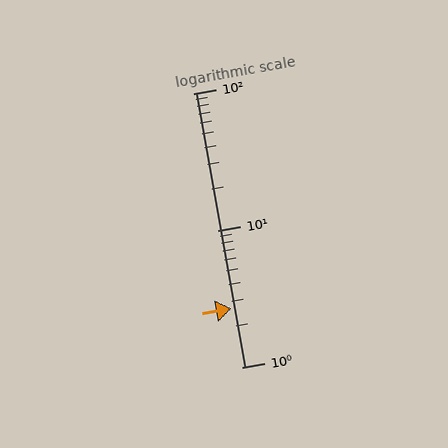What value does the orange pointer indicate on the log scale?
The pointer indicates approximately 2.7.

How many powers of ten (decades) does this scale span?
The scale spans 2 decades, from 1 to 100.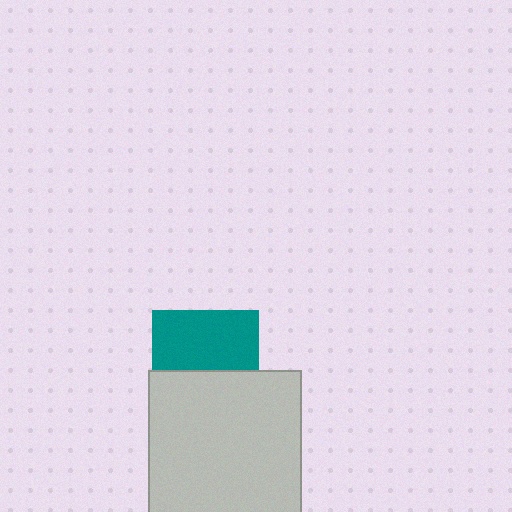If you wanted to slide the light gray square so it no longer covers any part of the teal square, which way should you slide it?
Slide it down — that is the most direct way to separate the two shapes.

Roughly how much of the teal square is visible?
About half of it is visible (roughly 56%).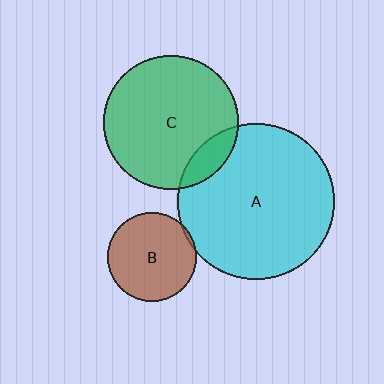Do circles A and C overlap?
Yes.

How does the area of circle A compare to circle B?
Approximately 3.1 times.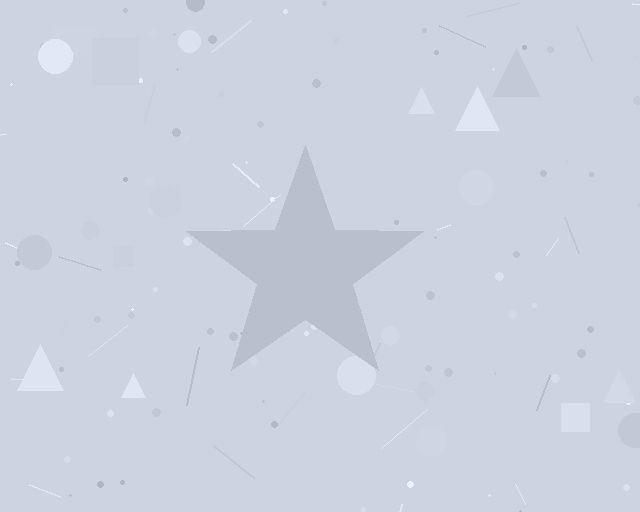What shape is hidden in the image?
A star is hidden in the image.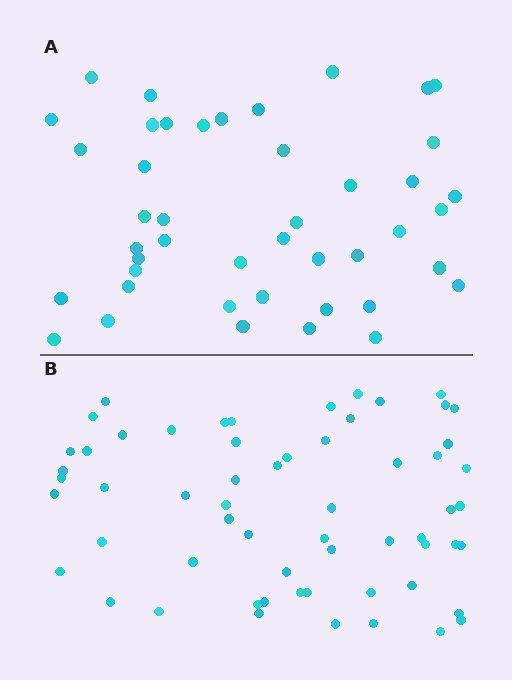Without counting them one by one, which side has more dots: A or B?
Region B (the bottom region) has more dots.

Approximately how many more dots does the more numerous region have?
Region B has approximately 15 more dots than region A.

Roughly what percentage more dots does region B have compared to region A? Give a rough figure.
About 35% more.